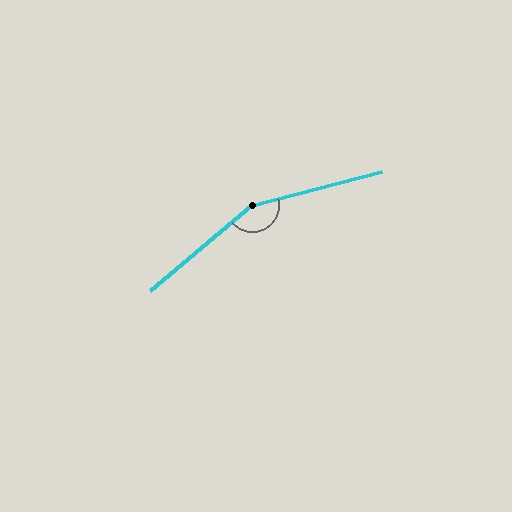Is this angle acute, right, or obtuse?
It is obtuse.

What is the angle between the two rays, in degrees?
Approximately 154 degrees.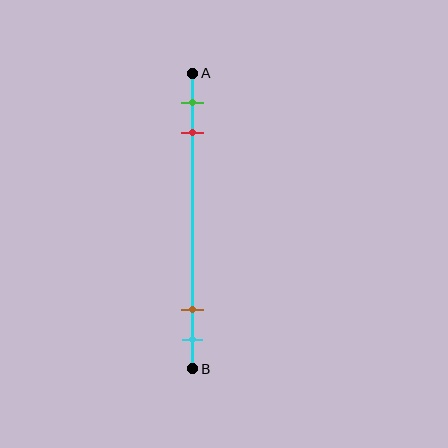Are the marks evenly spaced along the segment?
No, the marks are not evenly spaced.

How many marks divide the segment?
There are 4 marks dividing the segment.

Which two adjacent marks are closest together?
The brown and cyan marks are the closest adjacent pair.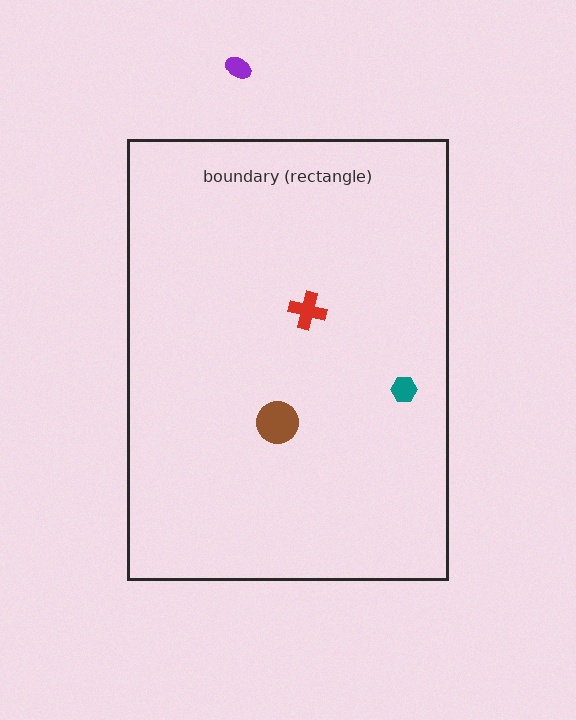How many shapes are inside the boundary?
3 inside, 1 outside.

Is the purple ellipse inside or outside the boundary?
Outside.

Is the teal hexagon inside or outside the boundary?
Inside.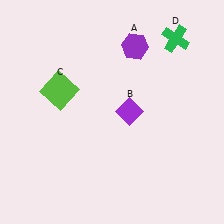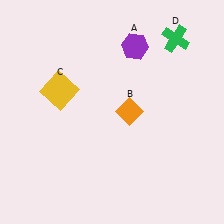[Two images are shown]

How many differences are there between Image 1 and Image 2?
There are 2 differences between the two images.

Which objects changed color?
B changed from purple to orange. C changed from lime to yellow.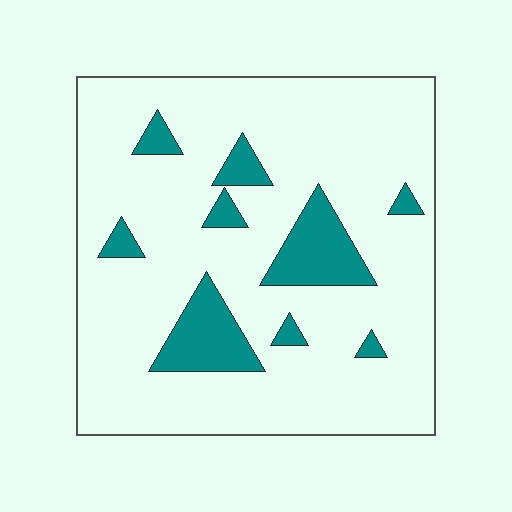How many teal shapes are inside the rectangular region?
9.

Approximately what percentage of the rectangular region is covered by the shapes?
Approximately 15%.